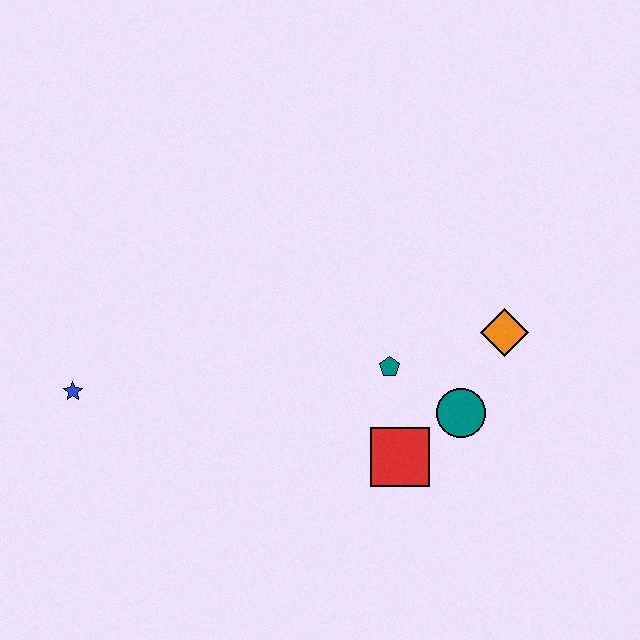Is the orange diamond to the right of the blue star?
Yes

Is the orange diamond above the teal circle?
Yes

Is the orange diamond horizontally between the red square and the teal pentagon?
No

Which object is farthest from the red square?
The blue star is farthest from the red square.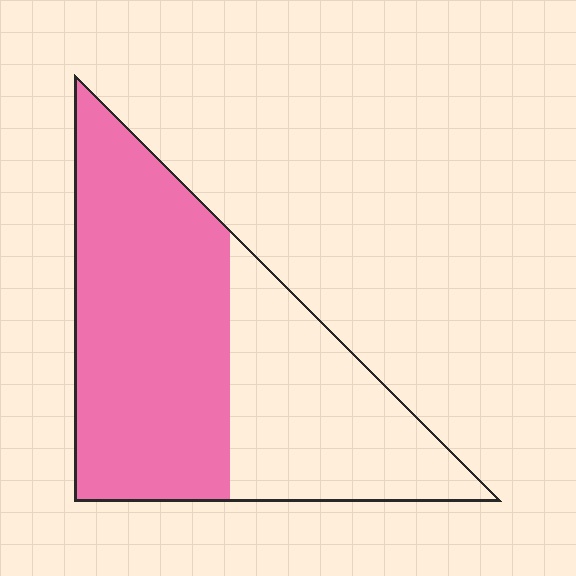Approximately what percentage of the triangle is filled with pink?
Approximately 60%.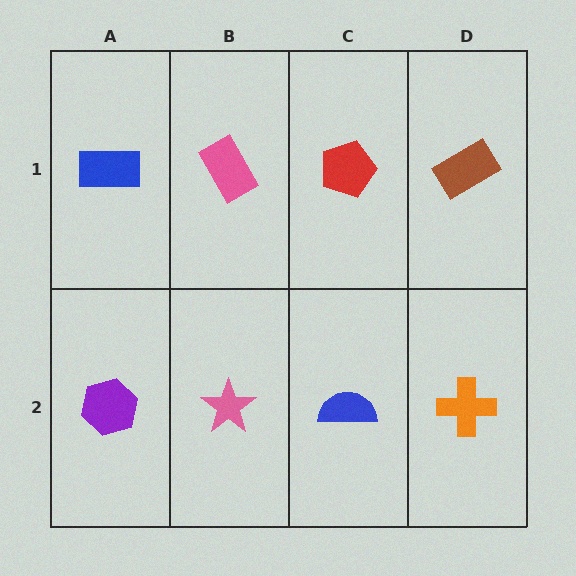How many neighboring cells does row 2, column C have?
3.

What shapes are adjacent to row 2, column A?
A blue rectangle (row 1, column A), a pink star (row 2, column B).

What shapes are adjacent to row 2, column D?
A brown rectangle (row 1, column D), a blue semicircle (row 2, column C).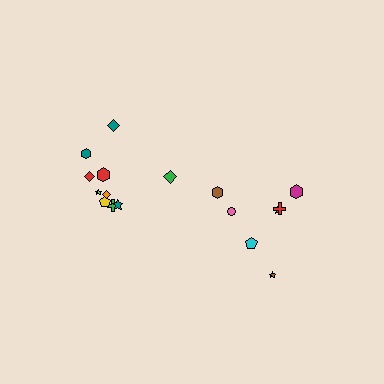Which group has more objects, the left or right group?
The left group.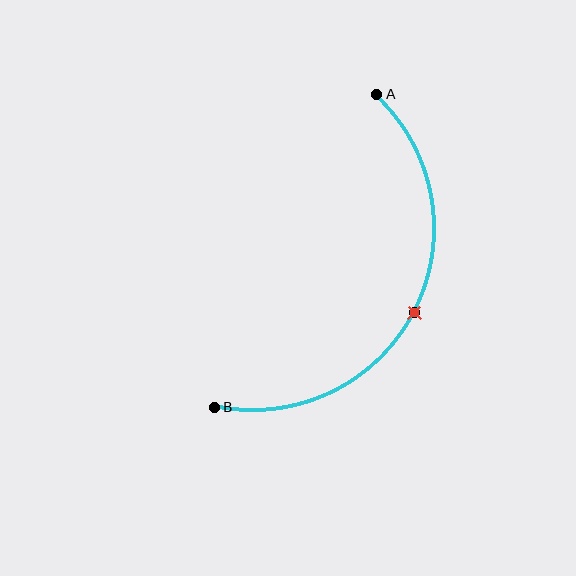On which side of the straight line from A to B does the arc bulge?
The arc bulges to the right of the straight line connecting A and B.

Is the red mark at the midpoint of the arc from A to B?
Yes. The red mark lies on the arc at equal arc-length from both A and B — it is the arc midpoint.